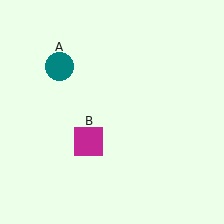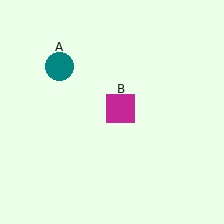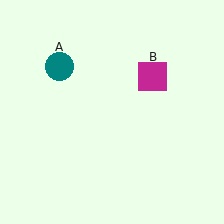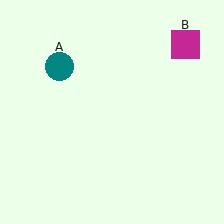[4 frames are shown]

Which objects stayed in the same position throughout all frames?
Teal circle (object A) remained stationary.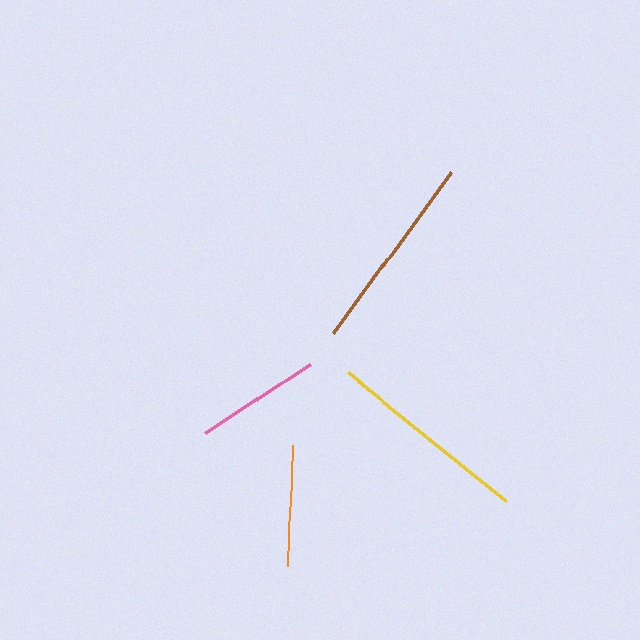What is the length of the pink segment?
The pink segment is approximately 125 pixels long.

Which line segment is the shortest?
The orange line is the shortest at approximately 121 pixels.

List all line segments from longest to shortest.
From longest to shortest: yellow, brown, pink, orange.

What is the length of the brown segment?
The brown segment is approximately 199 pixels long.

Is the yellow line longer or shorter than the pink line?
The yellow line is longer than the pink line.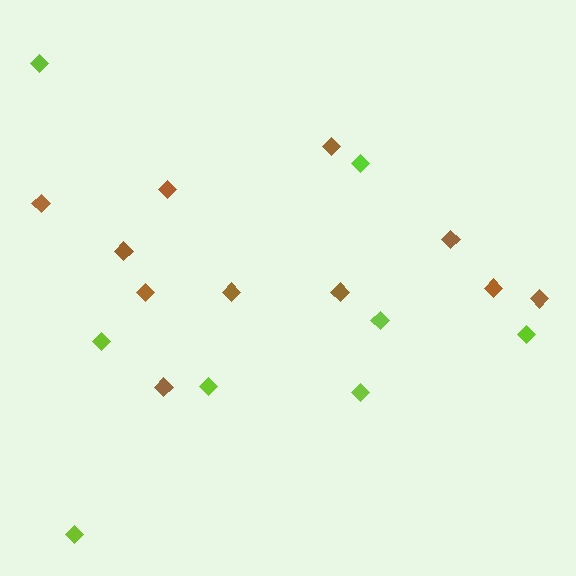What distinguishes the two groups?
There are 2 groups: one group of brown diamonds (11) and one group of lime diamonds (8).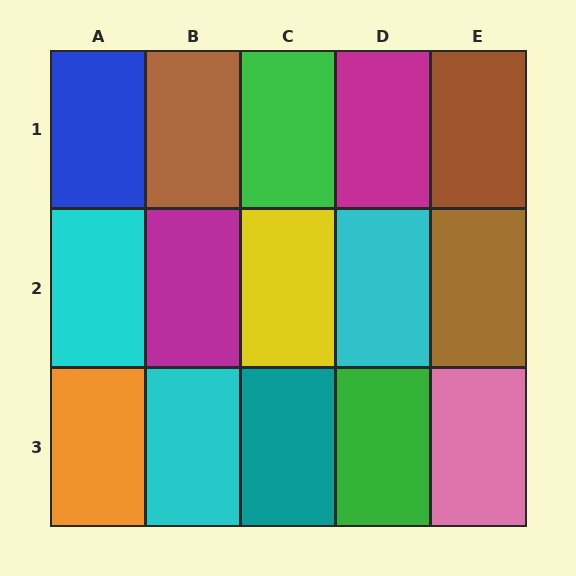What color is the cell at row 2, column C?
Yellow.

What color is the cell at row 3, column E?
Pink.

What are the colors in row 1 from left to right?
Blue, brown, green, magenta, brown.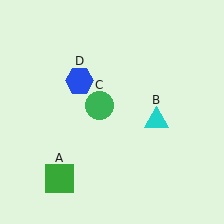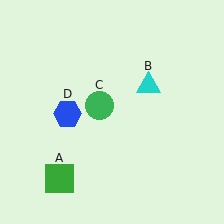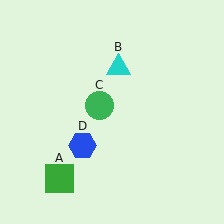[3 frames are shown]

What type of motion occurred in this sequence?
The cyan triangle (object B), blue hexagon (object D) rotated counterclockwise around the center of the scene.